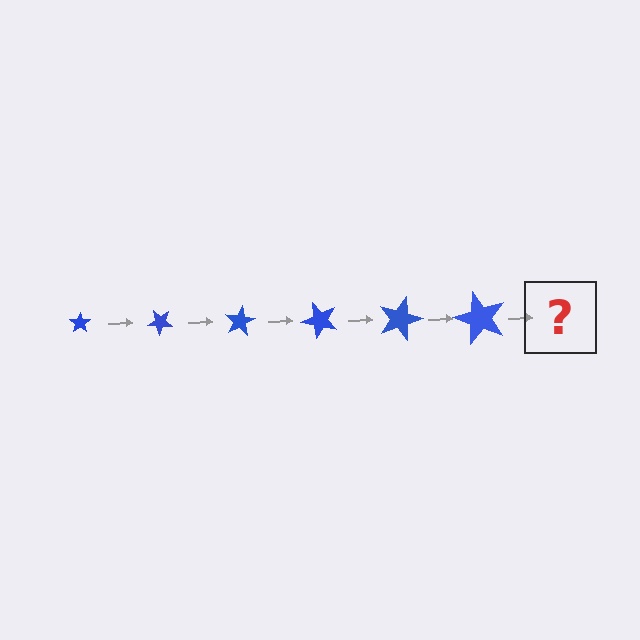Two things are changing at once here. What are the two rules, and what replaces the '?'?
The two rules are that the star grows larger each step and it rotates 40 degrees each step. The '?' should be a star, larger than the previous one and rotated 240 degrees from the start.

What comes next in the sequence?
The next element should be a star, larger than the previous one and rotated 240 degrees from the start.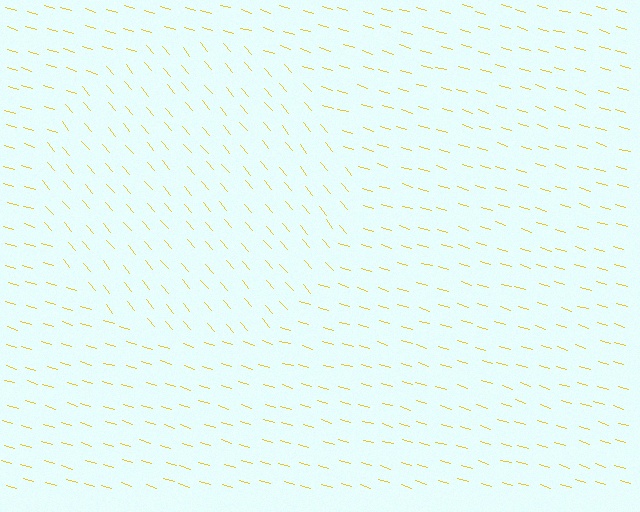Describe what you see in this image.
The image is filled with small yellow line segments. A circle region in the image has lines oriented differently from the surrounding lines, creating a visible texture boundary.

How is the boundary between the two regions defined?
The boundary is defined purely by a change in line orientation (approximately 33 degrees difference). All lines are the same color and thickness.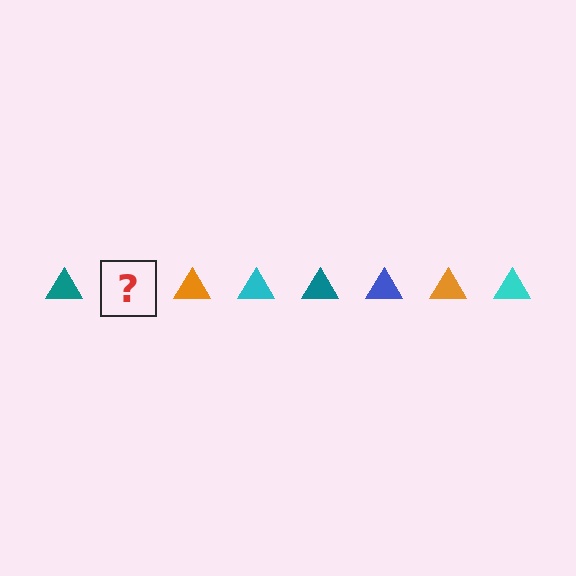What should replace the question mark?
The question mark should be replaced with a blue triangle.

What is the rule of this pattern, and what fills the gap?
The rule is that the pattern cycles through teal, blue, orange, cyan triangles. The gap should be filled with a blue triangle.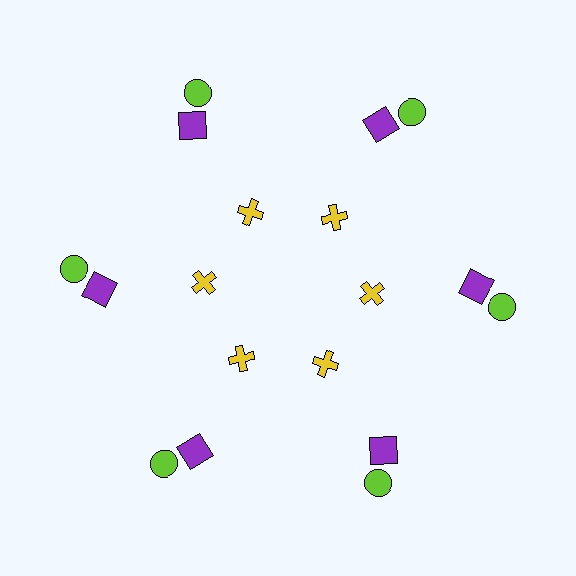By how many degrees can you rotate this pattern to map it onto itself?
The pattern maps onto itself every 60 degrees of rotation.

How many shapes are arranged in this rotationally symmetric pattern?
There are 18 shapes, arranged in 6 groups of 3.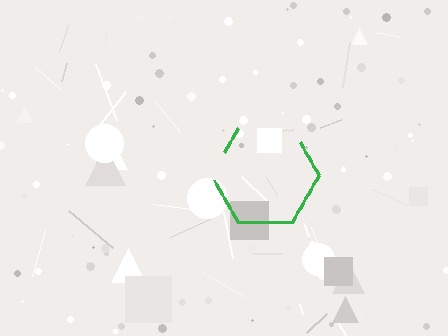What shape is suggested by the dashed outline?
The dashed outline suggests a hexagon.